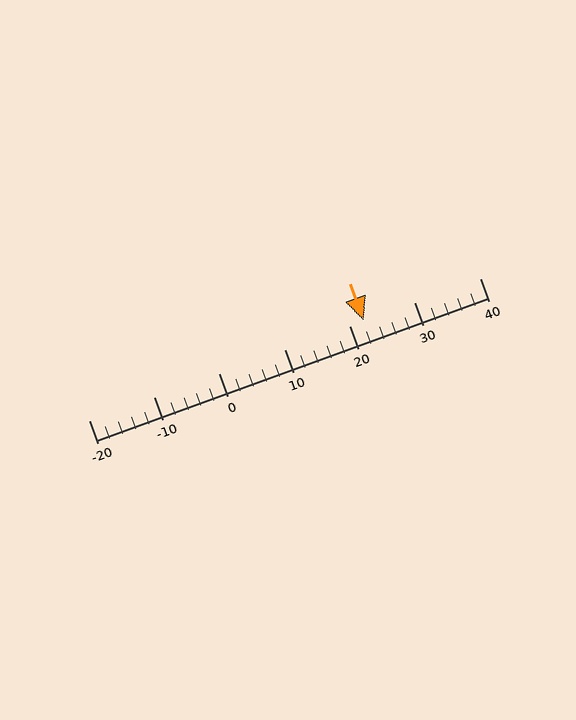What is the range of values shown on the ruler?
The ruler shows values from -20 to 40.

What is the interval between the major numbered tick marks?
The major tick marks are spaced 10 units apart.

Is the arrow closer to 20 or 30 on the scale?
The arrow is closer to 20.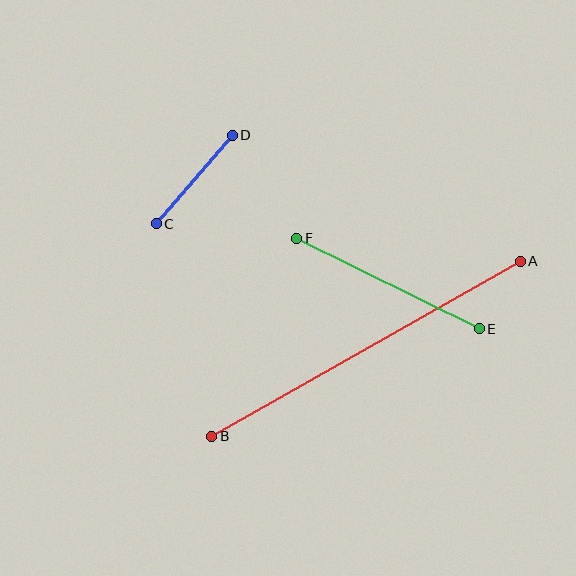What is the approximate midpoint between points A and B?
The midpoint is at approximately (366, 349) pixels.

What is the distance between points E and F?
The distance is approximately 204 pixels.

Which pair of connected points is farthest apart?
Points A and B are farthest apart.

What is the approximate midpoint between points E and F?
The midpoint is at approximately (388, 284) pixels.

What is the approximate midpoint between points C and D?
The midpoint is at approximately (194, 180) pixels.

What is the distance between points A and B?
The distance is approximately 355 pixels.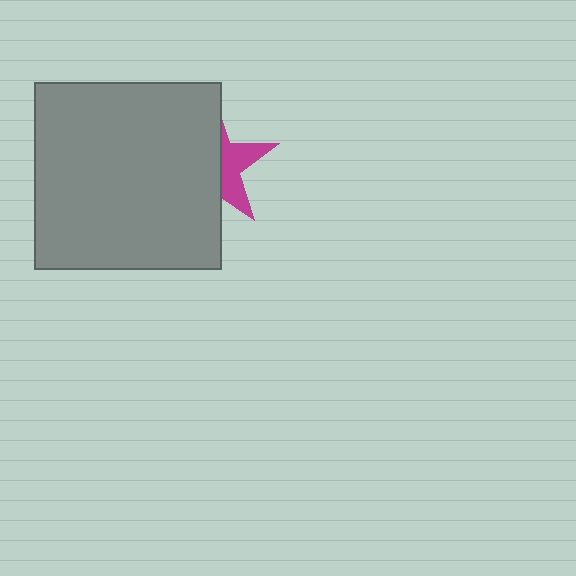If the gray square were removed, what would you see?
You would see the complete magenta star.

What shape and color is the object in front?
The object in front is a gray square.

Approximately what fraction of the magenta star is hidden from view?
Roughly 62% of the magenta star is hidden behind the gray square.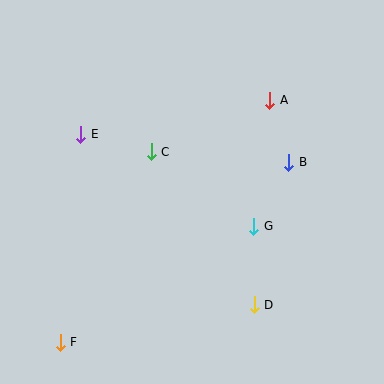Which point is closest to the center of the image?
Point C at (151, 152) is closest to the center.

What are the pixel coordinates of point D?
Point D is at (254, 305).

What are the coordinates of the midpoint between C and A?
The midpoint between C and A is at (210, 126).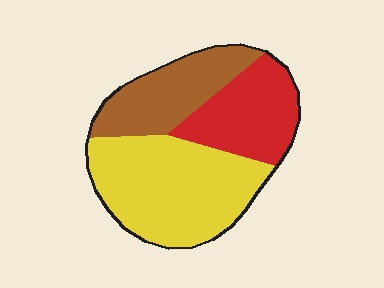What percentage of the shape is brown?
Brown covers about 25% of the shape.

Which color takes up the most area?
Yellow, at roughly 50%.